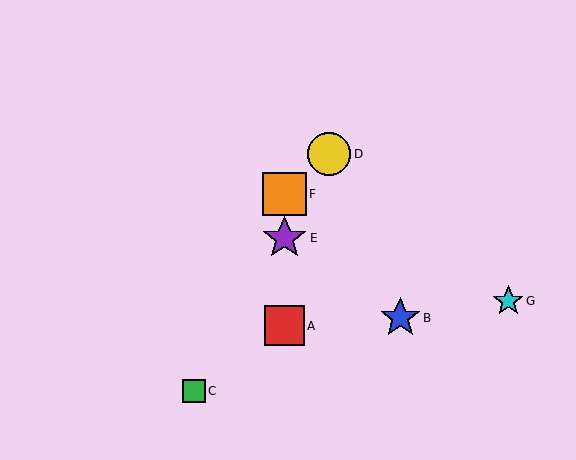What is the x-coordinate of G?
Object G is at x≈508.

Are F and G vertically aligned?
No, F is at x≈285 and G is at x≈508.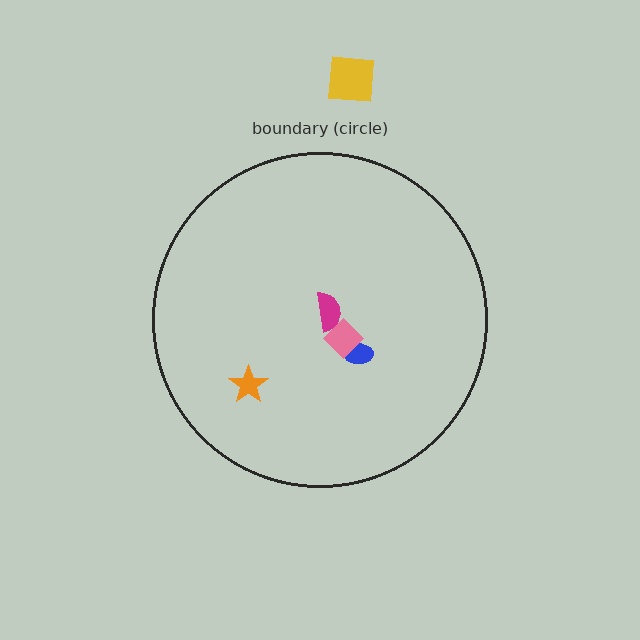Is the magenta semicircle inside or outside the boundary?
Inside.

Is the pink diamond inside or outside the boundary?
Inside.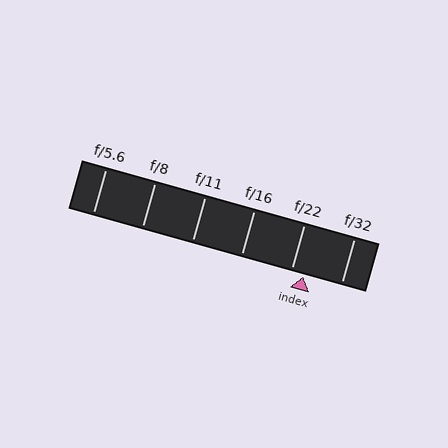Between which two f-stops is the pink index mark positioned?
The index mark is between f/22 and f/32.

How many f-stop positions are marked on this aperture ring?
There are 6 f-stop positions marked.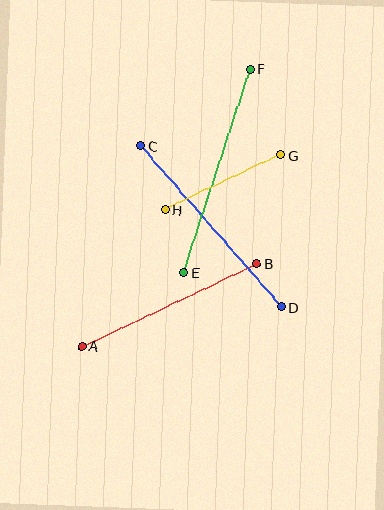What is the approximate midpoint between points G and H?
The midpoint is at approximately (223, 182) pixels.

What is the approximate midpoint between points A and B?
The midpoint is at approximately (169, 305) pixels.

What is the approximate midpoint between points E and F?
The midpoint is at approximately (217, 171) pixels.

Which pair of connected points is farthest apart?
Points C and D are farthest apart.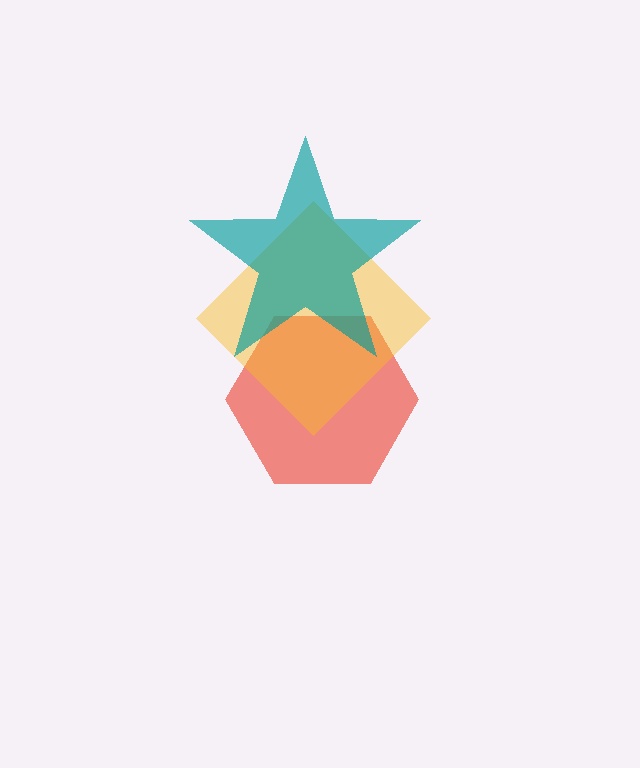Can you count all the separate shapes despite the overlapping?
Yes, there are 3 separate shapes.